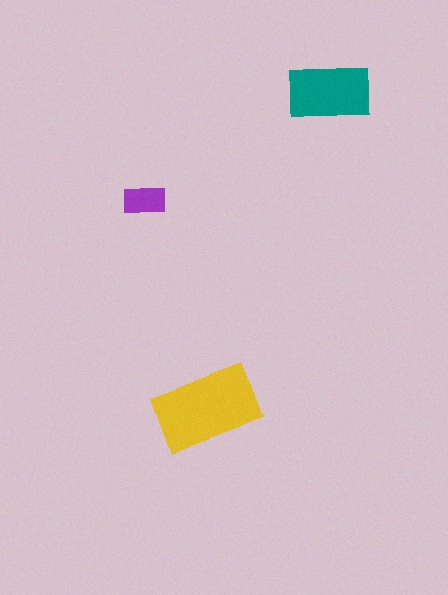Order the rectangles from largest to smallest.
the yellow one, the teal one, the purple one.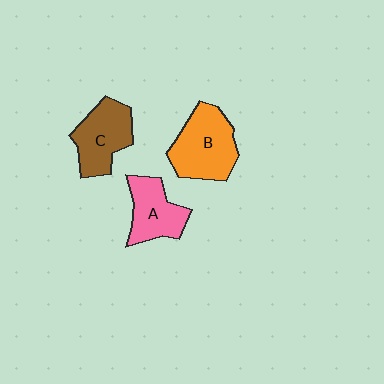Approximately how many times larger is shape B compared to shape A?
Approximately 1.3 times.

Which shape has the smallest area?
Shape A (pink).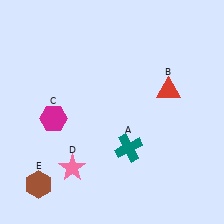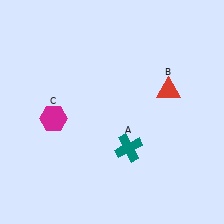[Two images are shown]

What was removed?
The pink star (D), the brown hexagon (E) were removed in Image 2.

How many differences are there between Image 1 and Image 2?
There are 2 differences between the two images.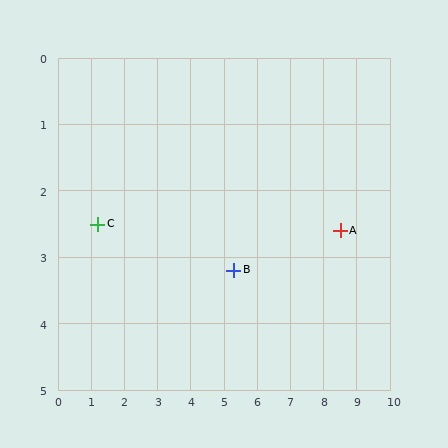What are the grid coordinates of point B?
Point B is at approximately (5.3, 3.2).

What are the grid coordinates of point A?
Point A is at approximately (8.5, 2.6).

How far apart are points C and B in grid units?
Points C and B are about 4.2 grid units apart.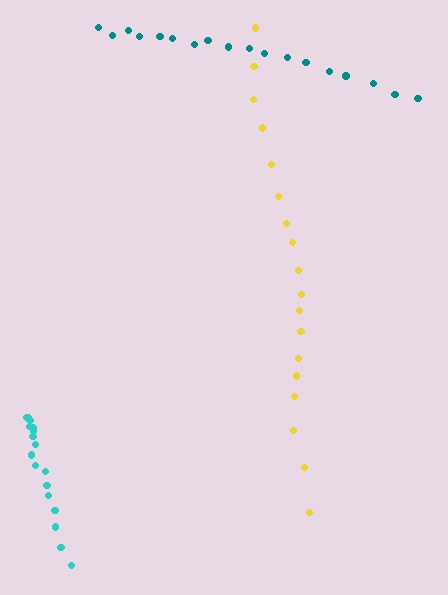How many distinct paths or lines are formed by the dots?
There are 3 distinct paths.